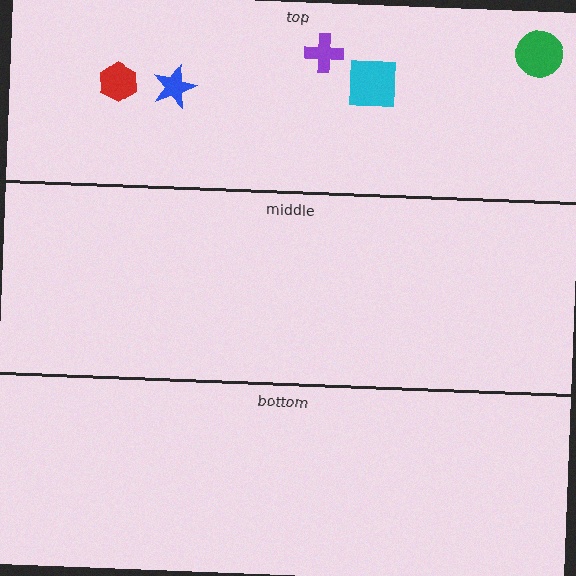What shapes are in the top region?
The purple cross, the red hexagon, the blue star, the cyan square, the green circle.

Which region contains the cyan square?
The top region.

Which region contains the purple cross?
The top region.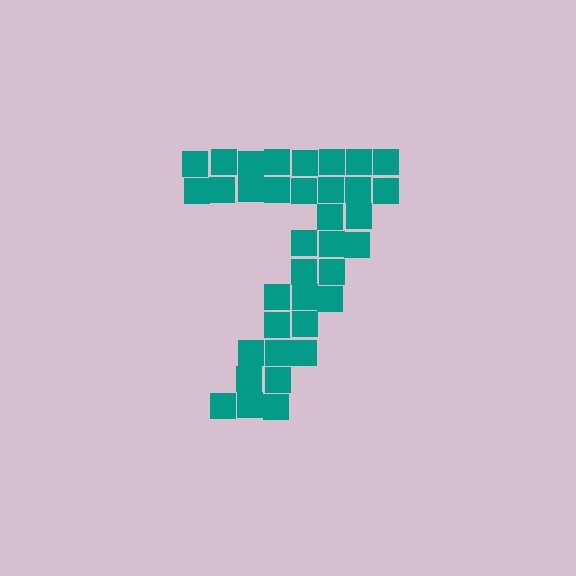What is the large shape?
The large shape is the digit 7.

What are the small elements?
The small elements are squares.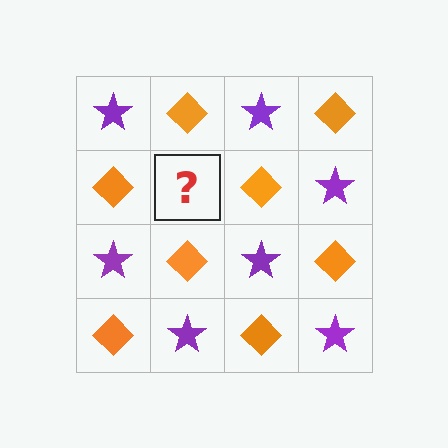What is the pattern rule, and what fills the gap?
The rule is that it alternates purple star and orange diamond in a checkerboard pattern. The gap should be filled with a purple star.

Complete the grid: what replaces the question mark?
The question mark should be replaced with a purple star.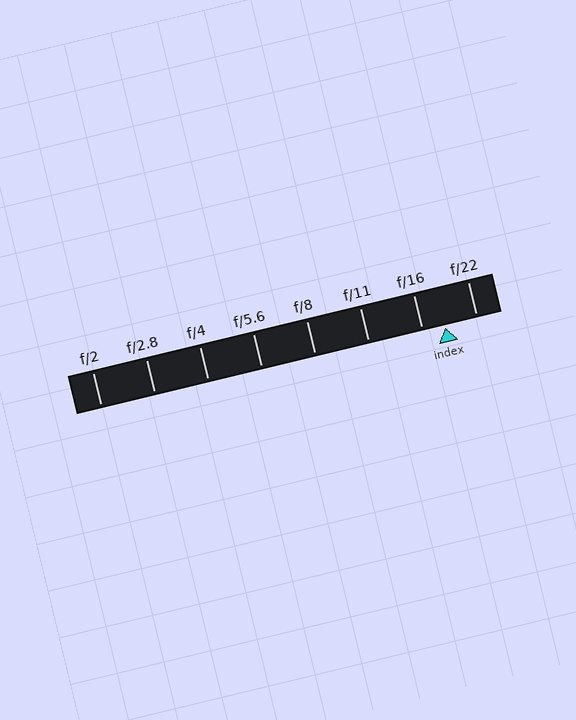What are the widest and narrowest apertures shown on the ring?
The widest aperture shown is f/2 and the narrowest is f/22.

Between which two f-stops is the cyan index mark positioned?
The index mark is between f/16 and f/22.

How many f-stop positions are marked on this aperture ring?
There are 8 f-stop positions marked.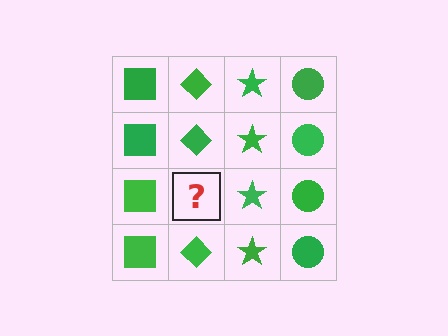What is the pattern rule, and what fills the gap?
The rule is that each column has a consistent shape. The gap should be filled with a green diamond.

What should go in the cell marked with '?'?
The missing cell should contain a green diamond.